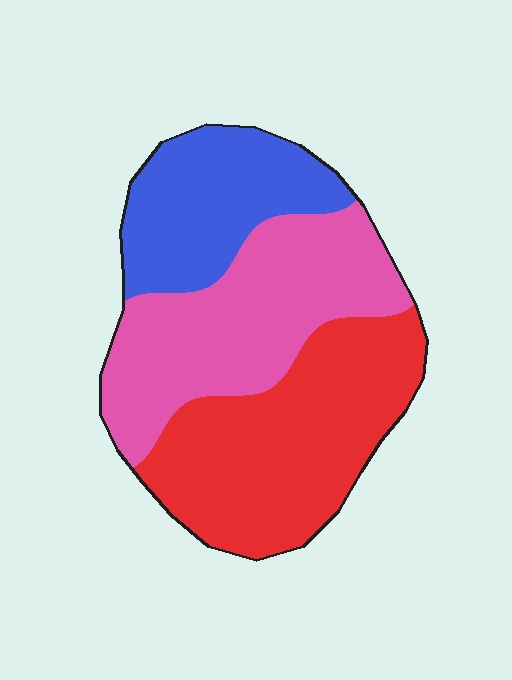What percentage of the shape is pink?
Pink covers roughly 35% of the shape.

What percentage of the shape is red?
Red takes up about two fifths (2/5) of the shape.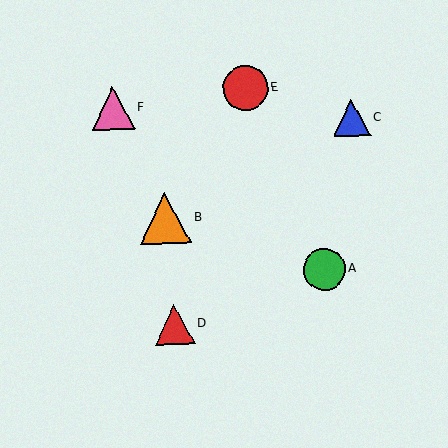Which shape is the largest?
The orange triangle (labeled B) is the largest.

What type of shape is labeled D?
Shape D is a red triangle.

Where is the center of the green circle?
The center of the green circle is at (324, 269).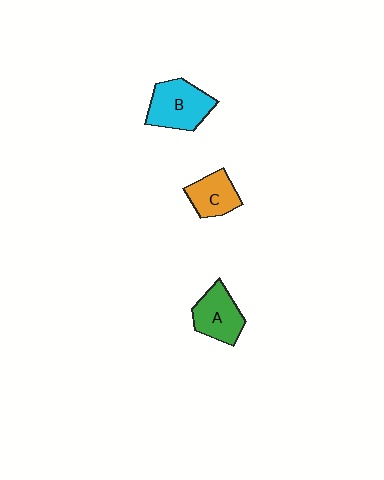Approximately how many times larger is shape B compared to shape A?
Approximately 1.2 times.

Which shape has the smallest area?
Shape C (orange).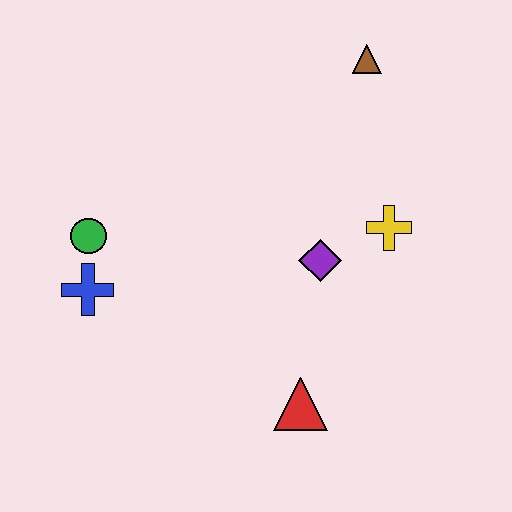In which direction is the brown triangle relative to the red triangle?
The brown triangle is above the red triangle.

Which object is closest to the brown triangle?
The yellow cross is closest to the brown triangle.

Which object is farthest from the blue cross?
The brown triangle is farthest from the blue cross.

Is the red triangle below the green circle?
Yes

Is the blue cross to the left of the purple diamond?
Yes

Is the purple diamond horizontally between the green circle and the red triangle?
No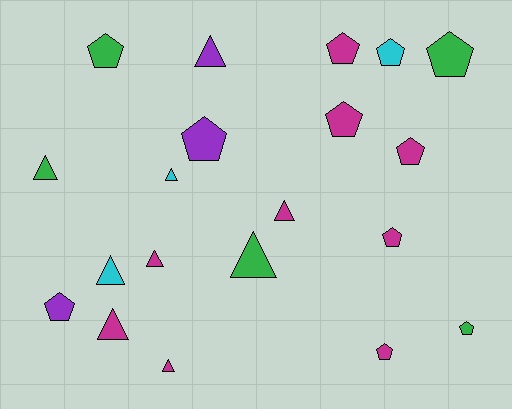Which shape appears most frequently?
Pentagon, with 11 objects.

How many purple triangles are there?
There is 1 purple triangle.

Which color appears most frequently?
Magenta, with 9 objects.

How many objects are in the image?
There are 20 objects.